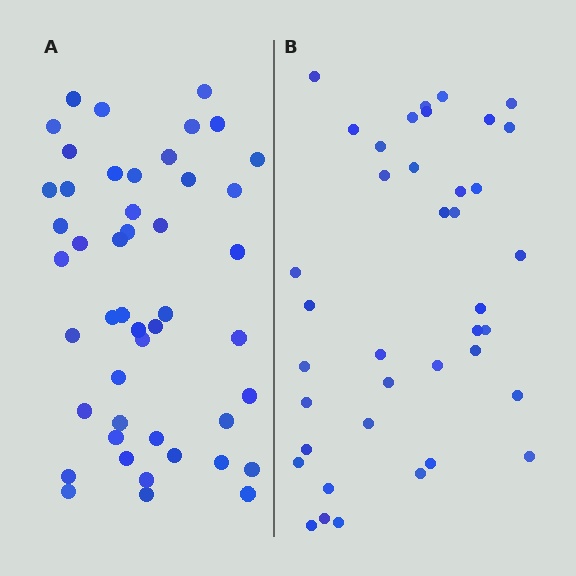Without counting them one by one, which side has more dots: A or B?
Region A (the left region) has more dots.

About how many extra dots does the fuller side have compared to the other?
Region A has roughly 8 or so more dots than region B.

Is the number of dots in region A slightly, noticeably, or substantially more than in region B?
Region A has only slightly more — the two regions are fairly close. The ratio is roughly 1.2 to 1.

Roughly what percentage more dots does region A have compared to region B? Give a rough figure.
About 20% more.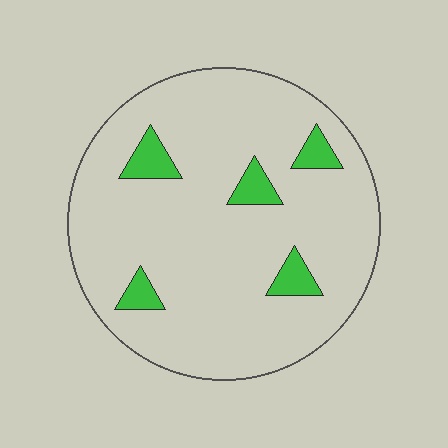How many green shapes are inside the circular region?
5.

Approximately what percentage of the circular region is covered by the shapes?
Approximately 10%.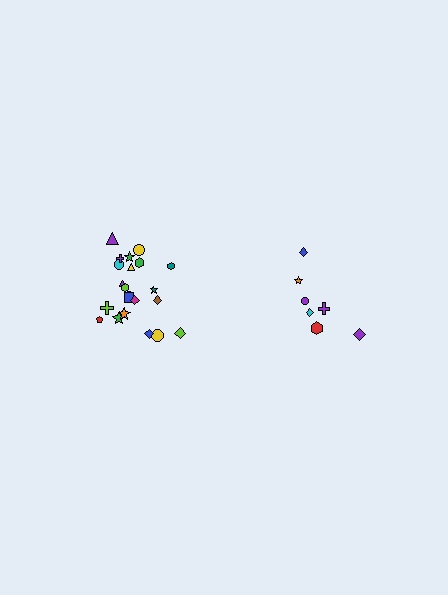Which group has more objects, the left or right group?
The left group.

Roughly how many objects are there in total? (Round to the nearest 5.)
Roughly 30 objects in total.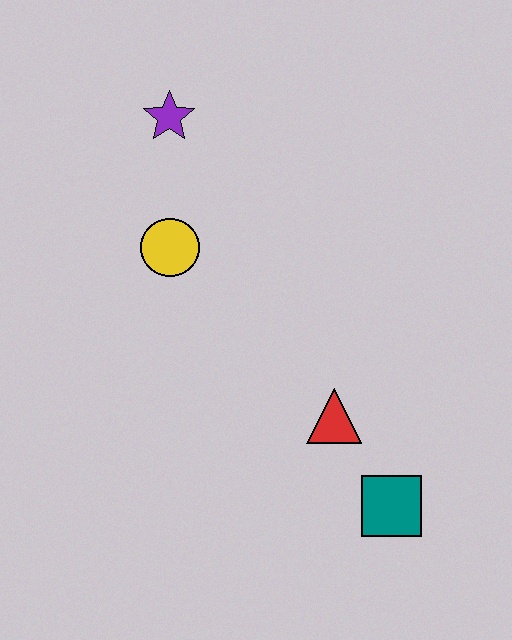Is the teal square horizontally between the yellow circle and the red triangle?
No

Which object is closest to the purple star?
The yellow circle is closest to the purple star.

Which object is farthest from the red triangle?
The purple star is farthest from the red triangle.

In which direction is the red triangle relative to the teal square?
The red triangle is above the teal square.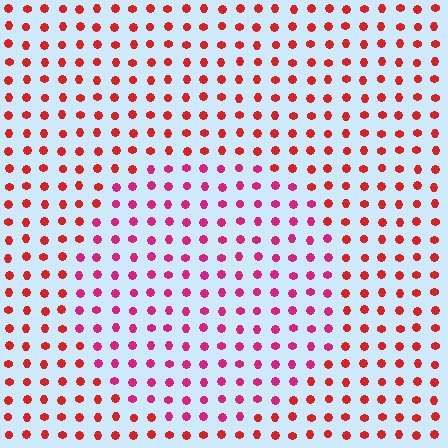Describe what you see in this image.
The image is filled with small red elements in a uniform arrangement. A circle-shaped region is visible where the elements are tinted to a slightly different hue, forming a subtle color boundary.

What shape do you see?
I see a circle.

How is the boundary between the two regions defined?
The boundary is defined purely by a slight shift in hue (about 32 degrees). Spacing, size, and orientation are identical on both sides.